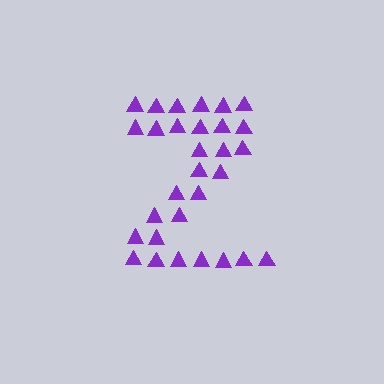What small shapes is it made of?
It is made of small triangles.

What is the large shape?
The large shape is the letter Z.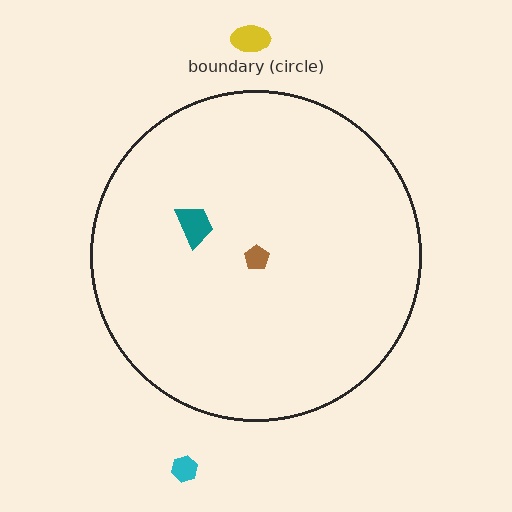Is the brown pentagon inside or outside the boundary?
Inside.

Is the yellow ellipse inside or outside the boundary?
Outside.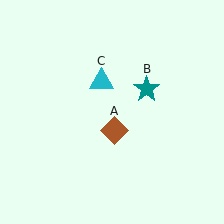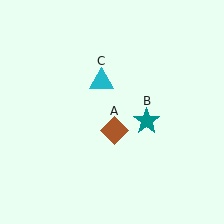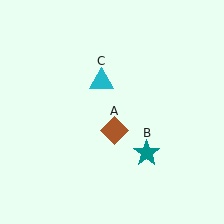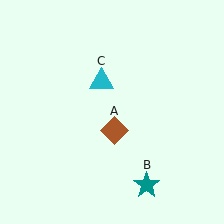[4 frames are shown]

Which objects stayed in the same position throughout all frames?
Brown diamond (object A) and cyan triangle (object C) remained stationary.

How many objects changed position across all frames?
1 object changed position: teal star (object B).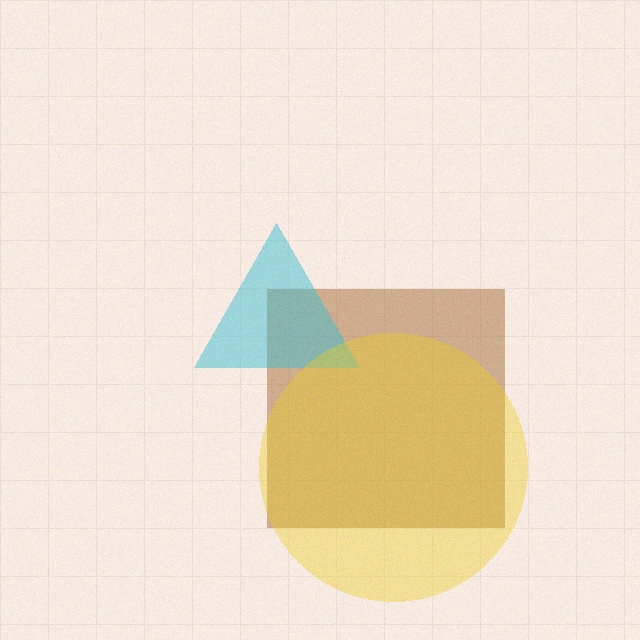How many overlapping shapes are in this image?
There are 3 overlapping shapes in the image.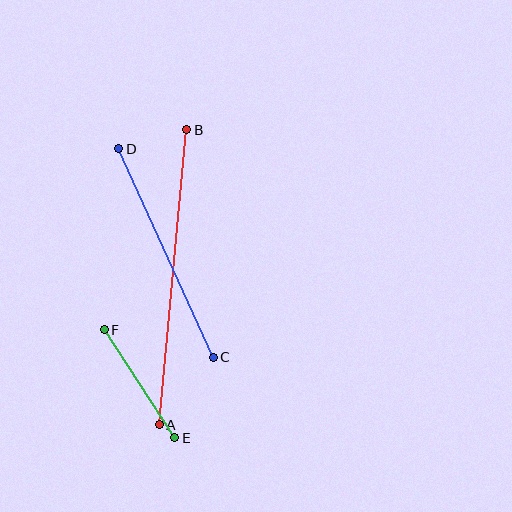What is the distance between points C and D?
The distance is approximately 229 pixels.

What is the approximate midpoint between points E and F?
The midpoint is at approximately (139, 384) pixels.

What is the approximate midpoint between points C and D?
The midpoint is at approximately (166, 253) pixels.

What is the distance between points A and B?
The distance is approximately 296 pixels.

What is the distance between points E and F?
The distance is approximately 129 pixels.